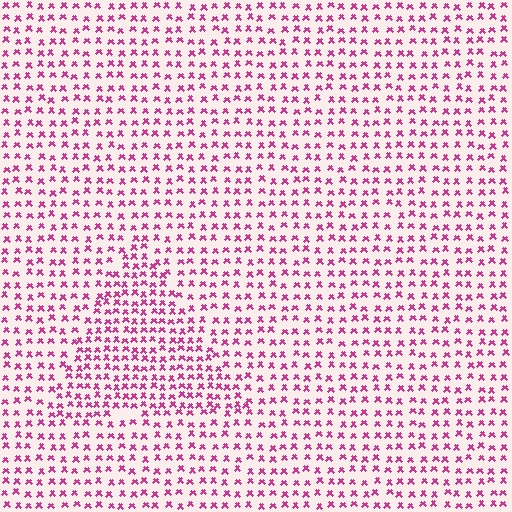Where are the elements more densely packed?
The elements are more densely packed inside the triangle boundary.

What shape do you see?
I see a triangle.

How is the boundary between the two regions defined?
The boundary is defined by a change in element density (approximately 1.6x ratio). All elements are the same color, size, and shape.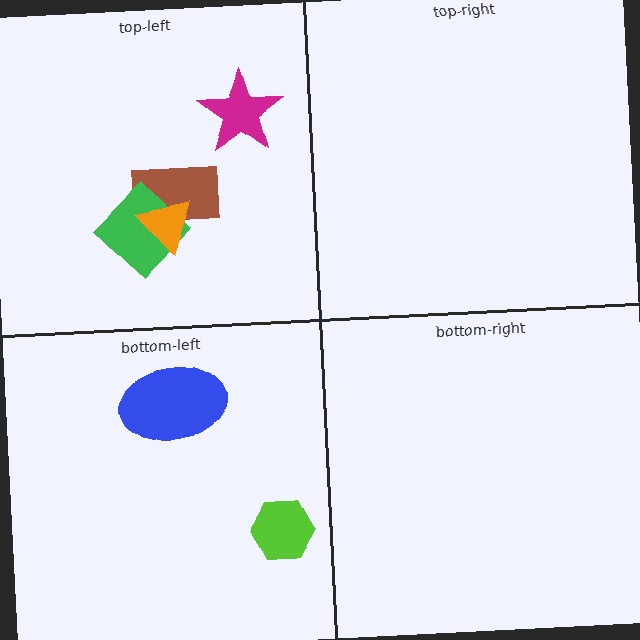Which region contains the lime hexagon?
The bottom-left region.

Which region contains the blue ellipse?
The bottom-left region.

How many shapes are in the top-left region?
4.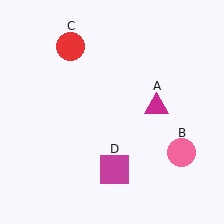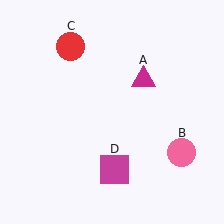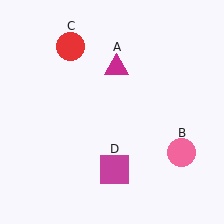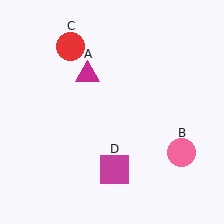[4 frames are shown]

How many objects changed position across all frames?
1 object changed position: magenta triangle (object A).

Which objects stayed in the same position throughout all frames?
Pink circle (object B) and red circle (object C) and magenta square (object D) remained stationary.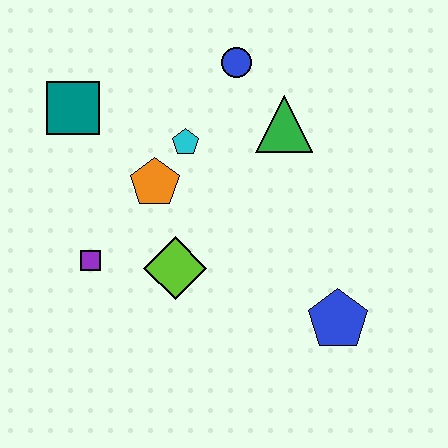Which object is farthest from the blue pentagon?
The teal square is farthest from the blue pentagon.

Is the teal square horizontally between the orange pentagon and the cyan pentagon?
No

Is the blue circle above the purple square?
Yes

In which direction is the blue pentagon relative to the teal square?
The blue pentagon is to the right of the teal square.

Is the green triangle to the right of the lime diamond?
Yes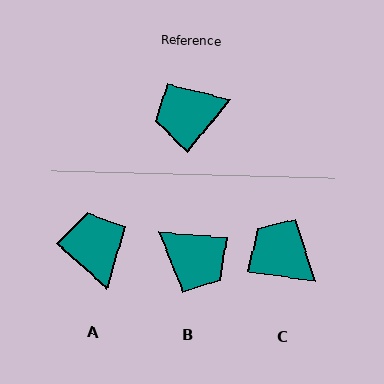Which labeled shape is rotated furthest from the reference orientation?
B, about 125 degrees away.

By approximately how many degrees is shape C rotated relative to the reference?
Approximately 59 degrees clockwise.